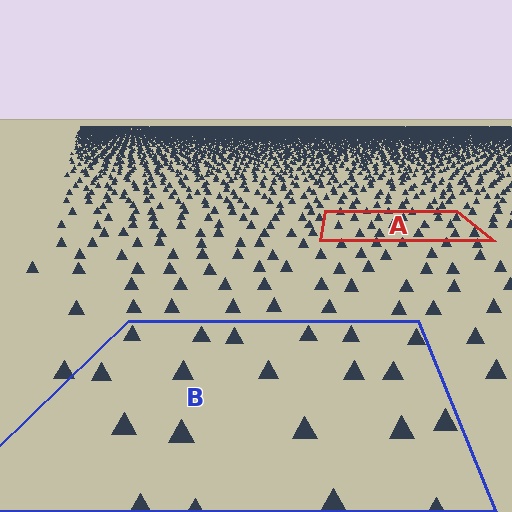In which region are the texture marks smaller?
The texture marks are smaller in region A, because it is farther away.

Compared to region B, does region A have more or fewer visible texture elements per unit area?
Region A has more texture elements per unit area — they are packed more densely because it is farther away.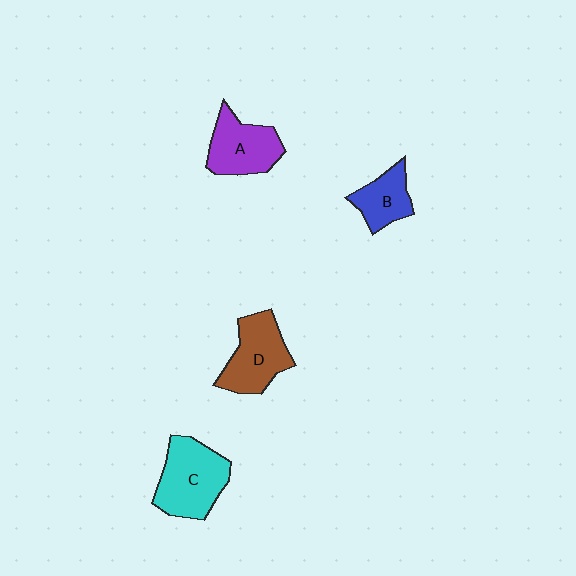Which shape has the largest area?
Shape C (cyan).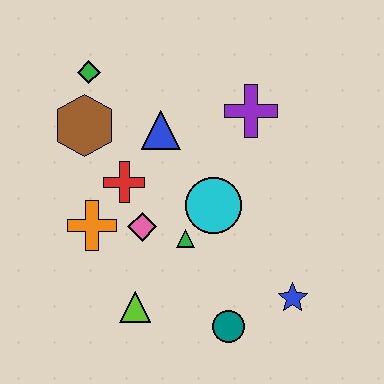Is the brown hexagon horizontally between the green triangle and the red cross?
No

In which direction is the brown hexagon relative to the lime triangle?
The brown hexagon is above the lime triangle.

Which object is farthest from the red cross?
The blue star is farthest from the red cross.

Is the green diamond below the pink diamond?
No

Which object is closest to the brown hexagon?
The green diamond is closest to the brown hexagon.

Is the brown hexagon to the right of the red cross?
No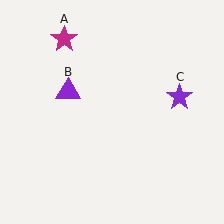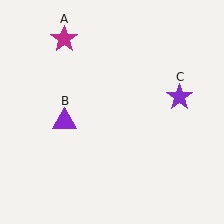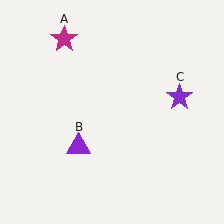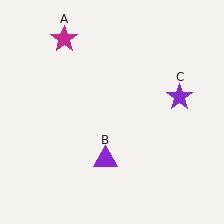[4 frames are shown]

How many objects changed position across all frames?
1 object changed position: purple triangle (object B).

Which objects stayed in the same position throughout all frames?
Magenta star (object A) and purple star (object C) remained stationary.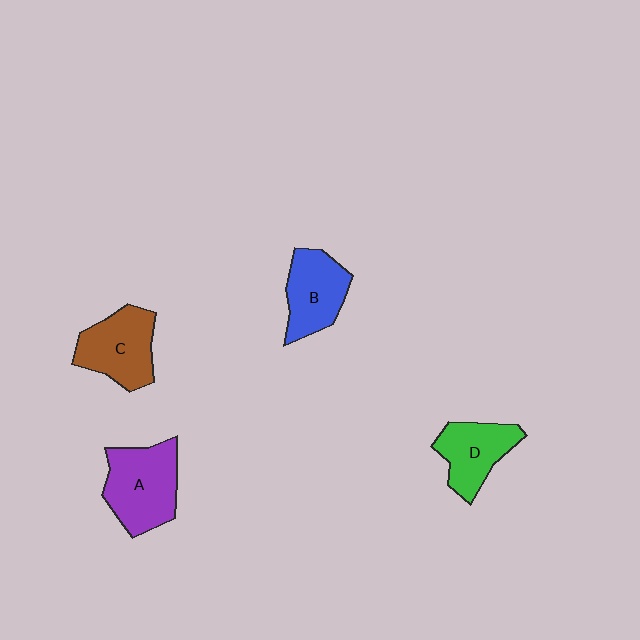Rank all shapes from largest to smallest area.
From largest to smallest: A (purple), C (brown), B (blue), D (green).